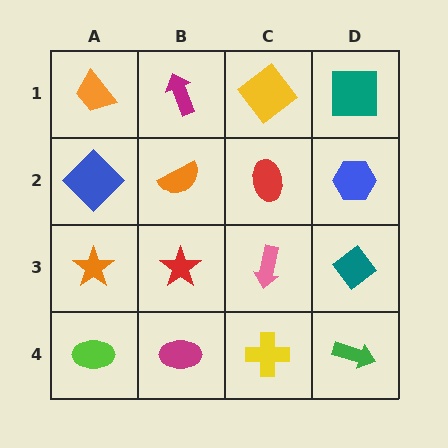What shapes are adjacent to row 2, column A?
An orange trapezoid (row 1, column A), an orange star (row 3, column A), an orange semicircle (row 2, column B).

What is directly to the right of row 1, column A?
A magenta arrow.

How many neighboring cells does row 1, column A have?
2.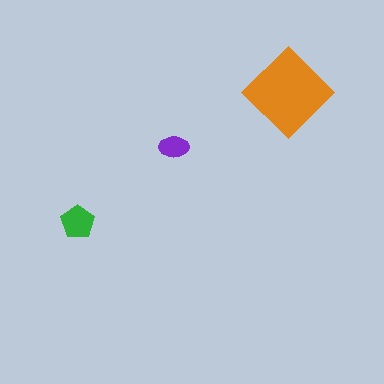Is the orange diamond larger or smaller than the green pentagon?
Larger.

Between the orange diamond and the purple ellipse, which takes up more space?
The orange diamond.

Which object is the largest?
The orange diamond.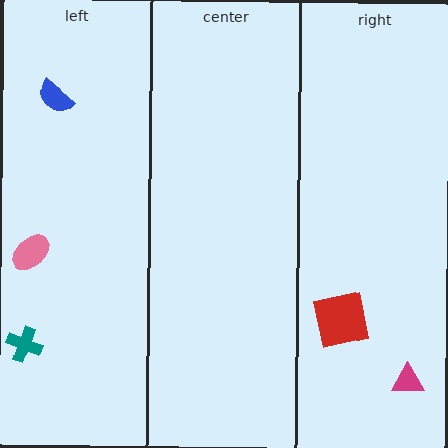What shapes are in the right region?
The red square, the magenta triangle.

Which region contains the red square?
The right region.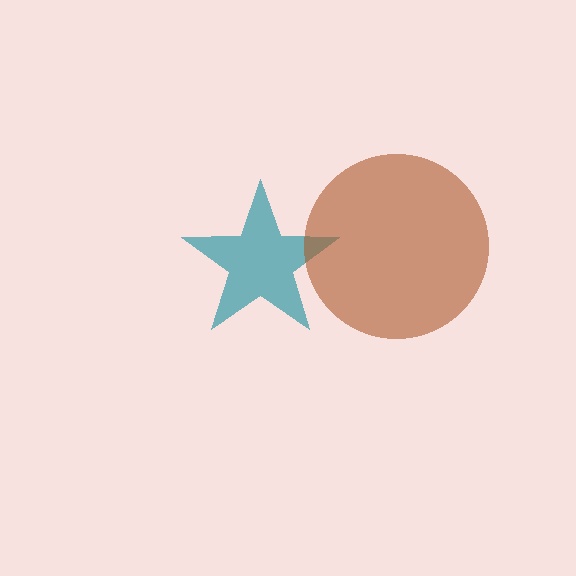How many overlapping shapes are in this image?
There are 2 overlapping shapes in the image.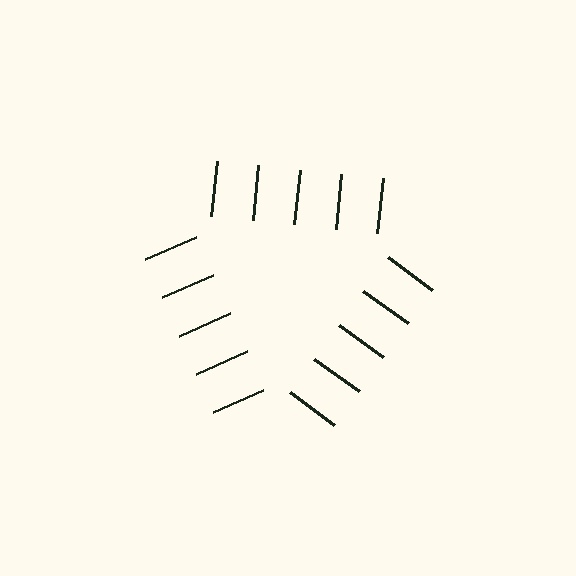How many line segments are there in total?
15 — 5 along each of the 3 edges.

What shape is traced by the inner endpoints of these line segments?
An illusory triangle — the line segments terminate on its edges but no continuous stroke is drawn.